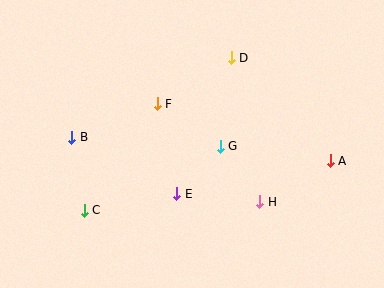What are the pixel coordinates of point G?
Point G is at (220, 146).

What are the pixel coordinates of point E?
Point E is at (177, 194).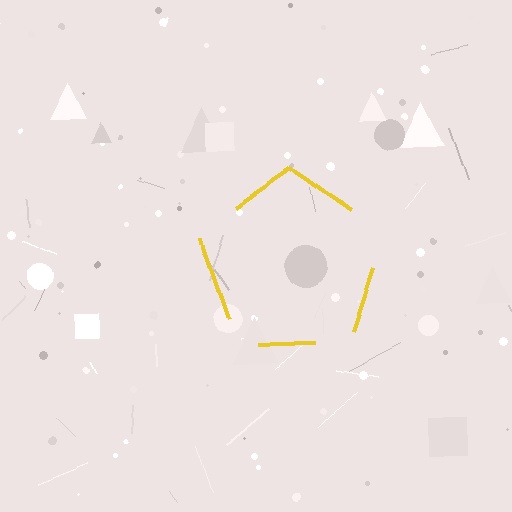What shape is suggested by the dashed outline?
The dashed outline suggests a pentagon.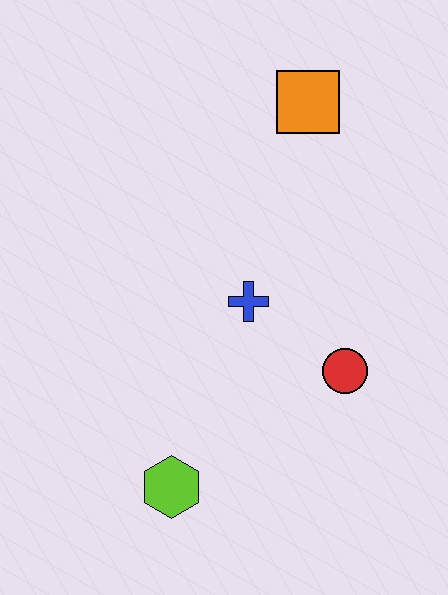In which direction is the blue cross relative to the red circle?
The blue cross is to the left of the red circle.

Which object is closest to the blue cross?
The red circle is closest to the blue cross.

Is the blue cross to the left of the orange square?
Yes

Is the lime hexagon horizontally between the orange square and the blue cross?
No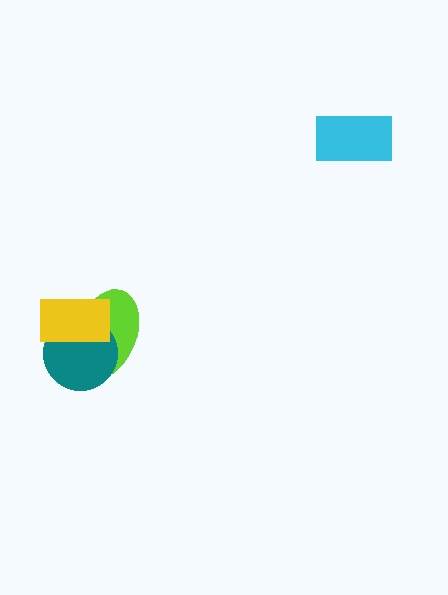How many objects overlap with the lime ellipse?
2 objects overlap with the lime ellipse.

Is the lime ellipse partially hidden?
Yes, it is partially covered by another shape.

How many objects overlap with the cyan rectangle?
0 objects overlap with the cyan rectangle.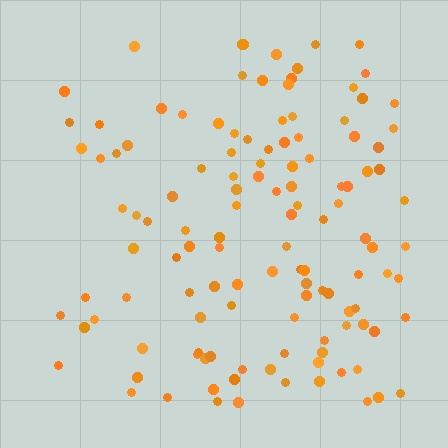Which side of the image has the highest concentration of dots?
The right.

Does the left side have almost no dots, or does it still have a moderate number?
Still a moderate number, just noticeably fewer than the right.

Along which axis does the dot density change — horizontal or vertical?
Horizontal.